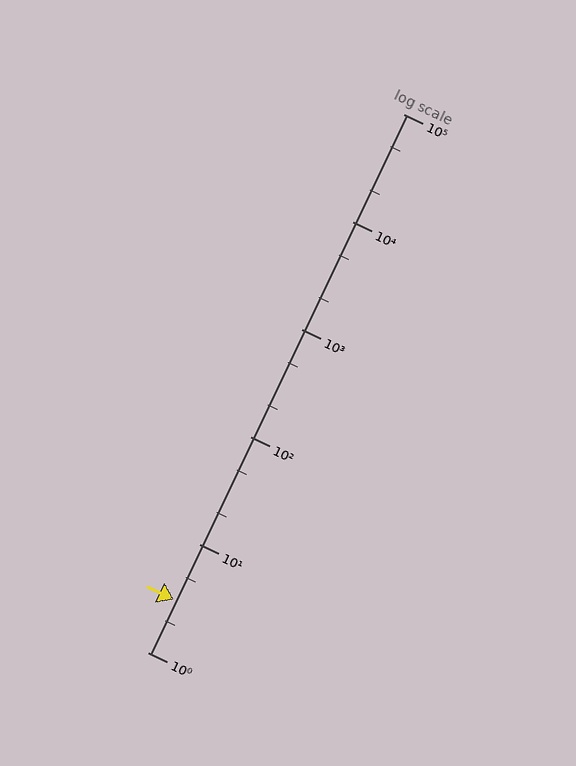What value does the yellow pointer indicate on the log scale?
The pointer indicates approximately 3.1.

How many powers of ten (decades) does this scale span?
The scale spans 5 decades, from 1 to 100000.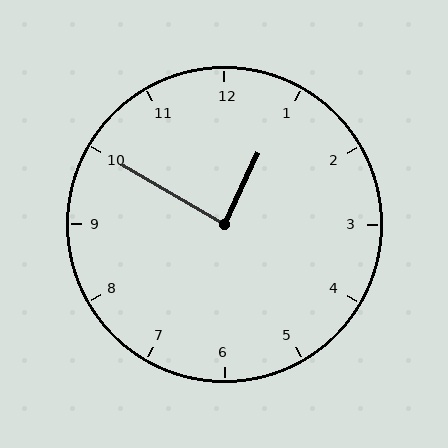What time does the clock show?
12:50.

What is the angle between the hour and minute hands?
Approximately 85 degrees.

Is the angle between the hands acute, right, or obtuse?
It is right.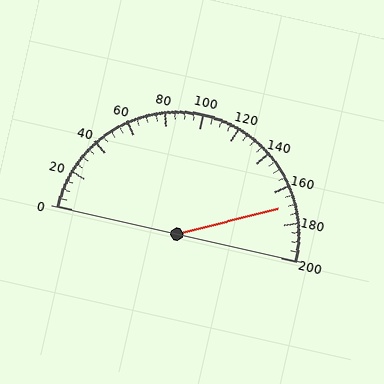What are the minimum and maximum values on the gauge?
The gauge ranges from 0 to 200.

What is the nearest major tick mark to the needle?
The nearest major tick mark is 160.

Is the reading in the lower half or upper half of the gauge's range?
The reading is in the upper half of the range (0 to 200).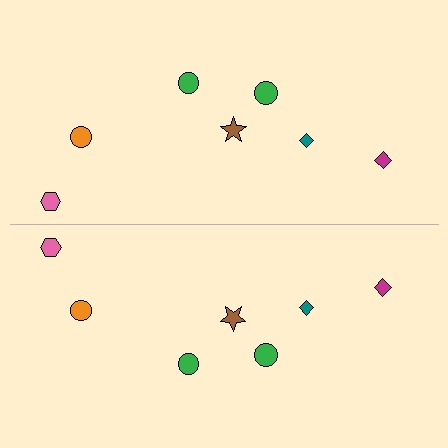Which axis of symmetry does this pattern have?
The pattern has a horizontal axis of symmetry running through the center of the image.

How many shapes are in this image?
There are 14 shapes in this image.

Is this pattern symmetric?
Yes, this pattern has bilateral (reflection) symmetry.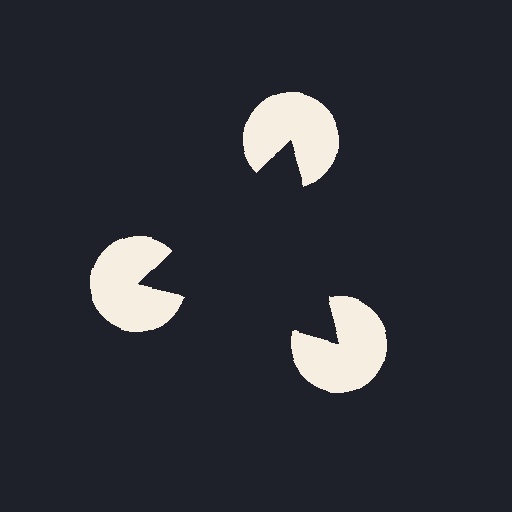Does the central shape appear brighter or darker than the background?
It typically appears slightly darker than the background, even though no actual brightness change is drawn.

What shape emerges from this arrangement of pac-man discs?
An illusory triangle — its edges are inferred from the aligned wedge cuts in the pac-man discs, not physically drawn.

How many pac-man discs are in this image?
There are 3 — one at each vertex of the illusory triangle.